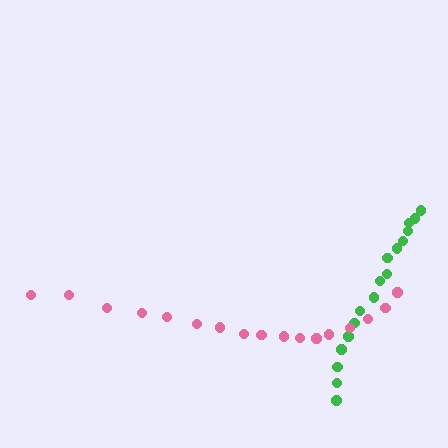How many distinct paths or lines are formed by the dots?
There are 2 distinct paths.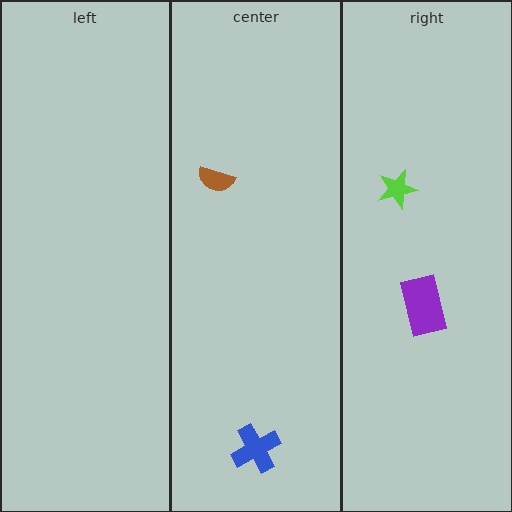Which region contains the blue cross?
The center region.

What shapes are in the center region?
The blue cross, the brown semicircle.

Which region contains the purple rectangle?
The right region.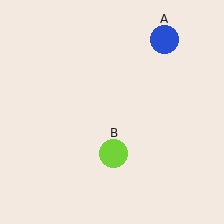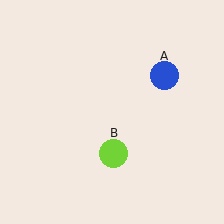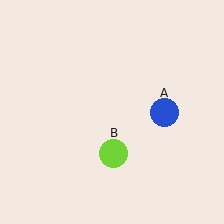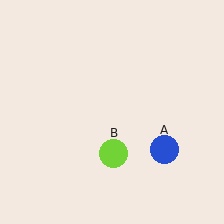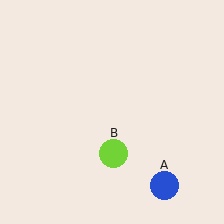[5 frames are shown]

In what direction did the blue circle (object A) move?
The blue circle (object A) moved down.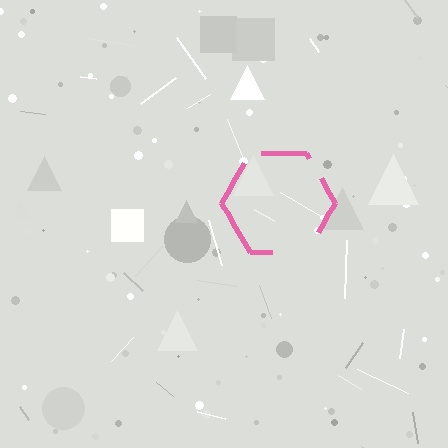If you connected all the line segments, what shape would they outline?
They would outline a hexagon.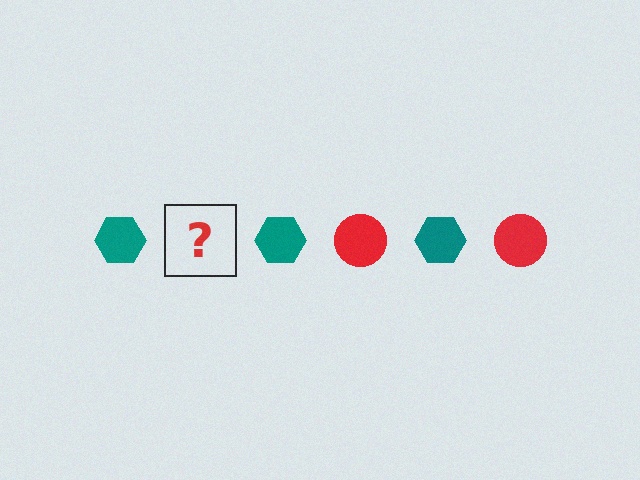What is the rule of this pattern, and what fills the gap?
The rule is that the pattern alternates between teal hexagon and red circle. The gap should be filled with a red circle.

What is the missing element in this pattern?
The missing element is a red circle.